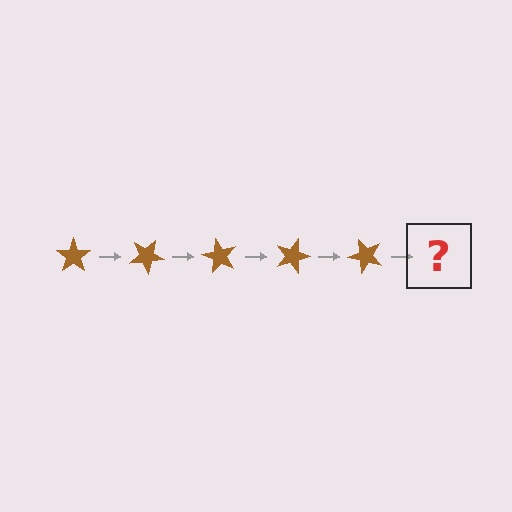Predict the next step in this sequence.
The next step is a brown star rotated 150 degrees.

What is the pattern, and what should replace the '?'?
The pattern is that the star rotates 30 degrees each step. The '?' should be a brown star rotated 150 degrees.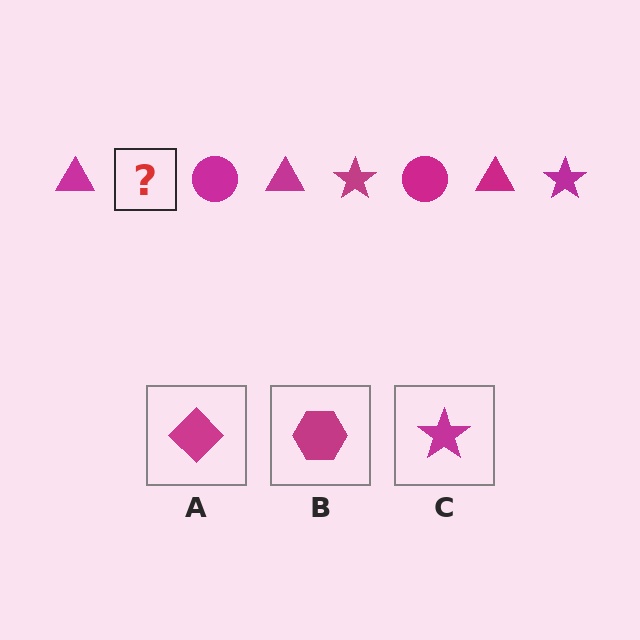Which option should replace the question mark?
Option C.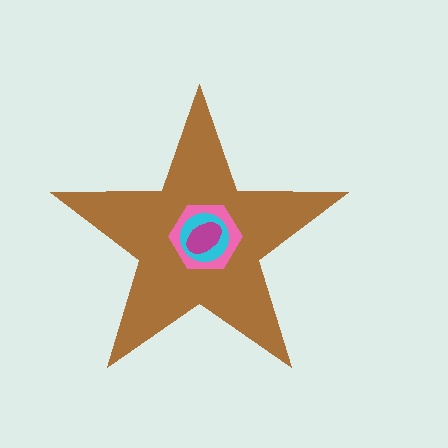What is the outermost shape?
The brown star.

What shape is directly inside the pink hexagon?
The cyan circle.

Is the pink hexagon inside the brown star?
Yes.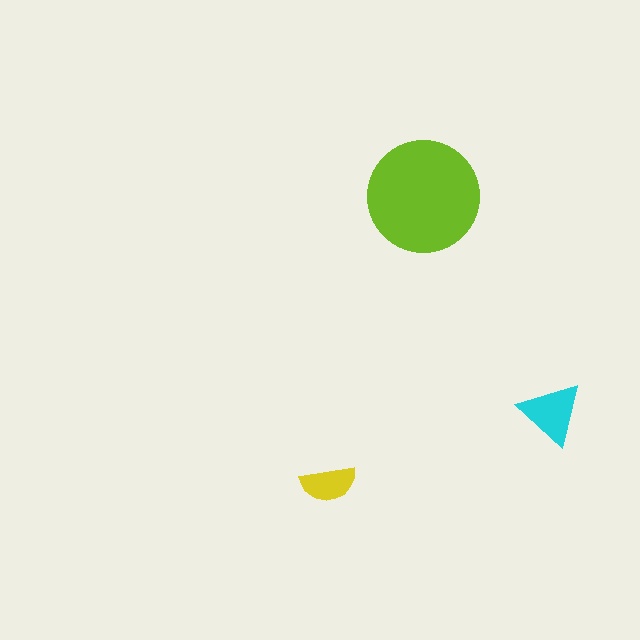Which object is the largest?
The lime circle.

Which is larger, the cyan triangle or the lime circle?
The lime circle.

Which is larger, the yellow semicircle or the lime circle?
The lime circle.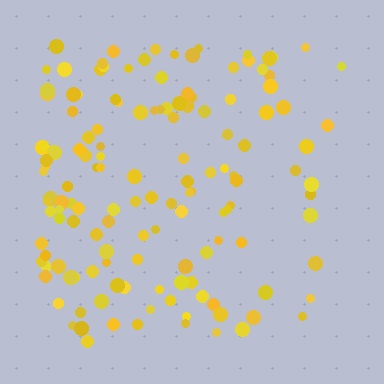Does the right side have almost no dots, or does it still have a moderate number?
Still a moderate number, just noticeably fewer than the left.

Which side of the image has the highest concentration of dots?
The left.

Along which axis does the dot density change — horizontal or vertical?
Horizontal.